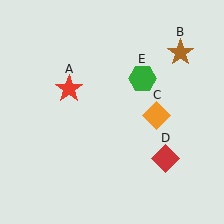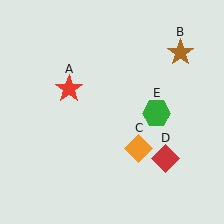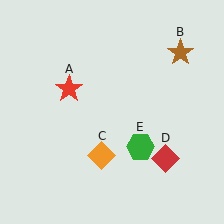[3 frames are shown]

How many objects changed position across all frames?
2 objects changed position: orange diamond (object C), green hexagon (object E).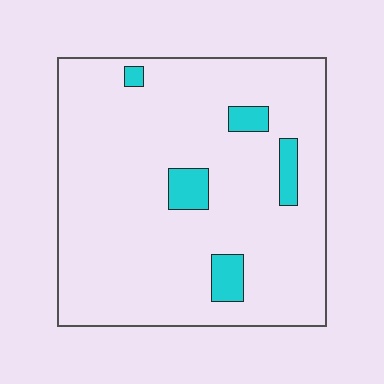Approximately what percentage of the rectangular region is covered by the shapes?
Approximately 10%.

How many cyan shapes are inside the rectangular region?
5.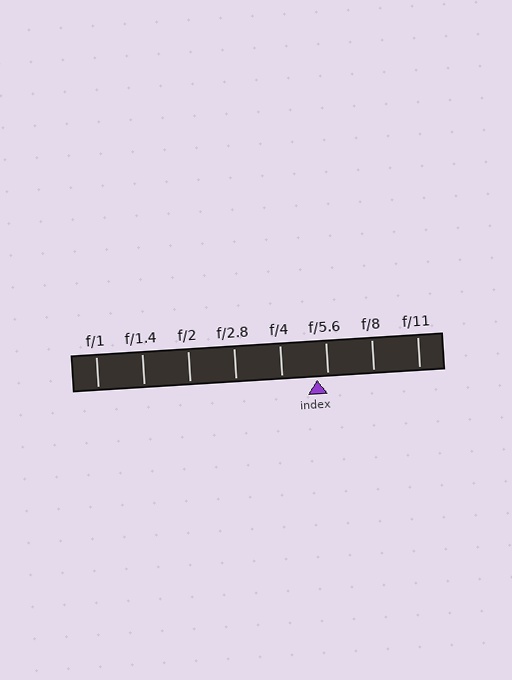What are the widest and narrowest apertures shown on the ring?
The widest aperture shown is f/1 and the narrowest is f/11.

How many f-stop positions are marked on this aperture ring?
There are 8 f-stop positions marked.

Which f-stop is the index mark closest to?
The index mark is closest to f/5.6.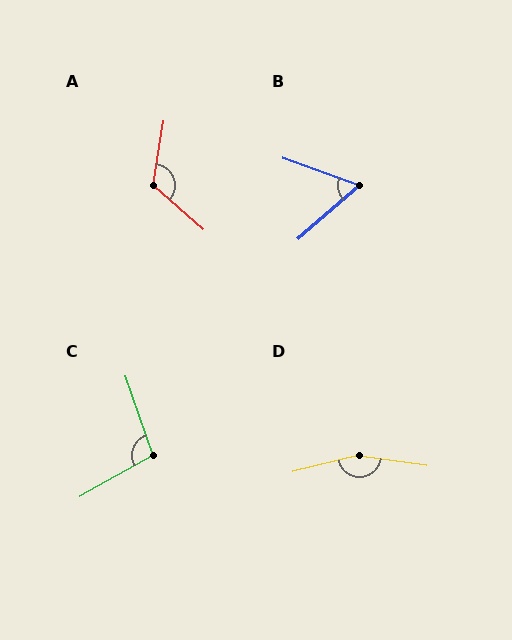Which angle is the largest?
D, at approximately 158 degrees.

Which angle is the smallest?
B, at approximately 61 degrees.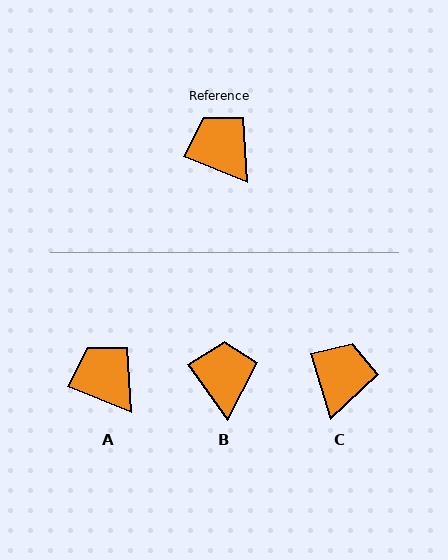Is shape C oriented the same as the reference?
No, it is off by about 49 degrees.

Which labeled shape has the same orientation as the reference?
A.